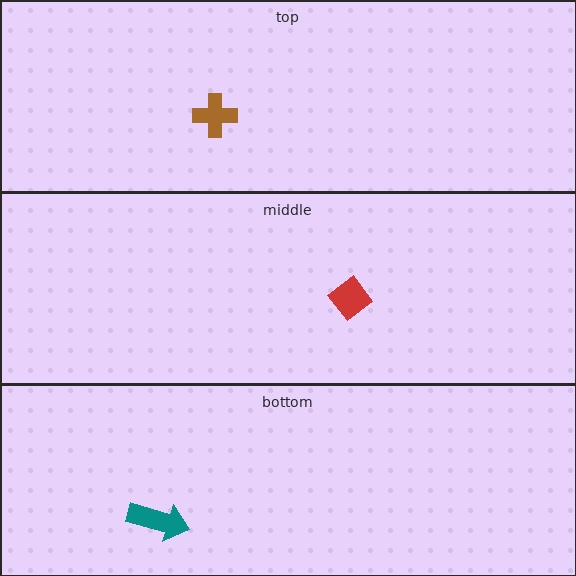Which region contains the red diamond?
The middle region.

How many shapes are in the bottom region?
1.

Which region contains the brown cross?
The top region.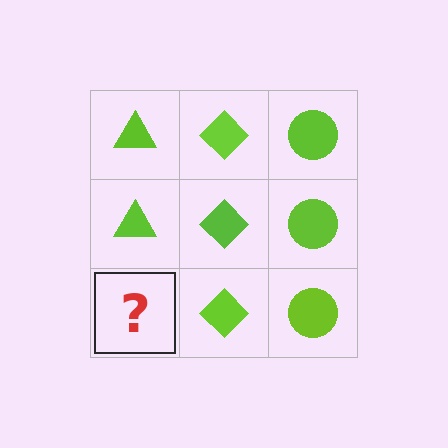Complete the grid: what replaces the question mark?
The question mark should be replaced with a lime triangle.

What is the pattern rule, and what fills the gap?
The rule is that each column has a consistent shape. The gap should be filled with a lime triangle.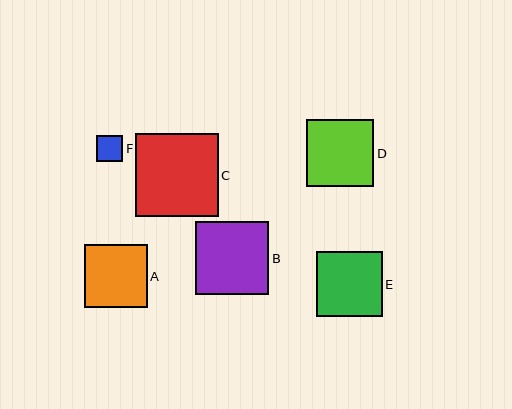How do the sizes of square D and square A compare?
Square D and square A are approximately the same size.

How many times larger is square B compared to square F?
Square B is approximately 2.7 times the size of square F.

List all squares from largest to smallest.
From largest to smallest: C, B, D, E, A, F.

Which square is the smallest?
Square F is the smallest with a size of approximately 27 pixels.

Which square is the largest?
Square C is the largest with a size of approximately 83 pixels.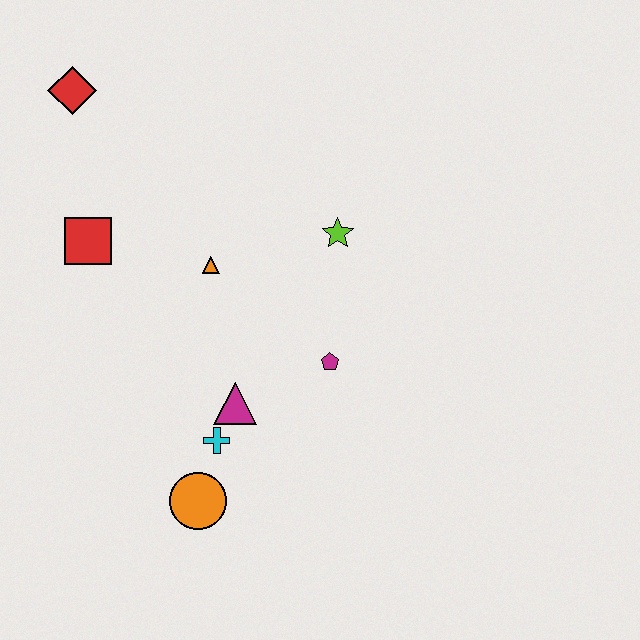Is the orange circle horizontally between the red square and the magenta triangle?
Yes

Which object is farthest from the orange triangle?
The orange circle is farthest from the orange triangle.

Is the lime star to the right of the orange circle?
Yes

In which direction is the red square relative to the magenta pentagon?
The red square is to the left of the magenta pentagon.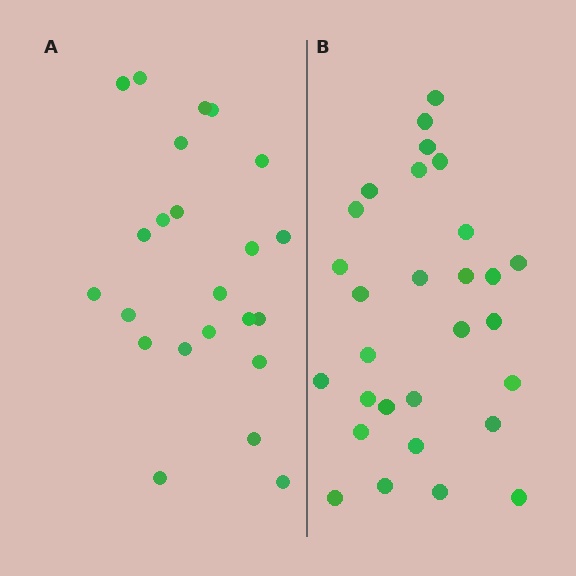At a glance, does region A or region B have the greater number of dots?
Region B (the right region) has more dots.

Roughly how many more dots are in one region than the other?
Region B has about 6 more dots than region A.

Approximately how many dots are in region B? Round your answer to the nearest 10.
About 30 dots. (The exact count is 29, which rounds to 30.)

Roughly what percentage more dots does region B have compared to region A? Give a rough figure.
About 25% more.